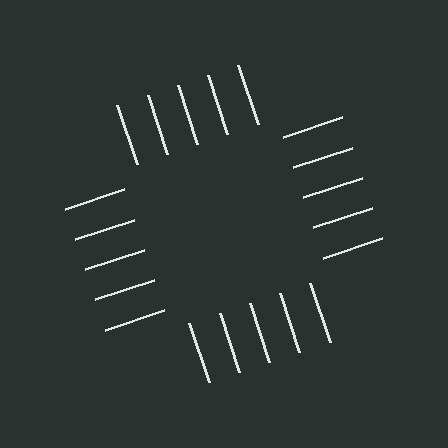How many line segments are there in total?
20 — 5 along each of the 4 edges.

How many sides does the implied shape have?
4 sides — the line-ends trace a square.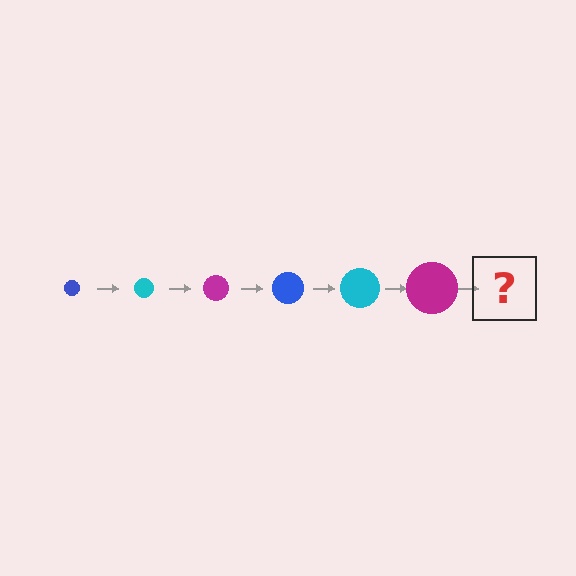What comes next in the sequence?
The next element should be a blue circle, larger than the previous one.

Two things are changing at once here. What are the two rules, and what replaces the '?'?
The two rules are that the circle grows larger each step and the color cycles through blue, cyan, and magenta. The '?' should be a blue circle, larger than the previous one.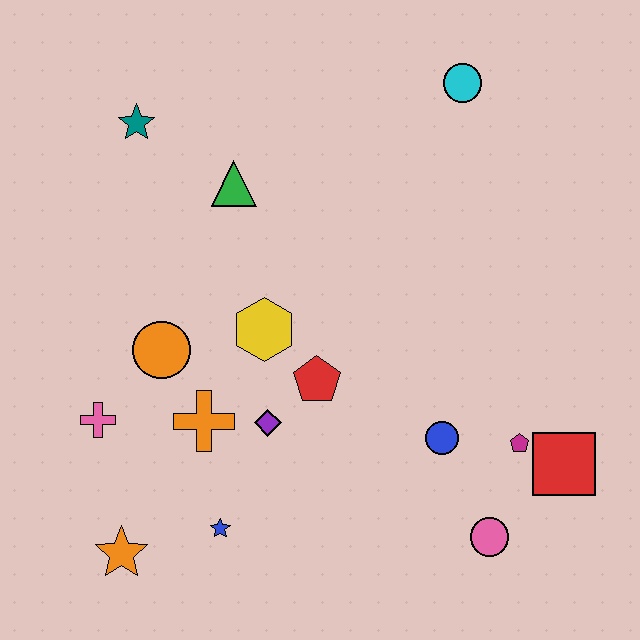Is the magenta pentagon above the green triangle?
No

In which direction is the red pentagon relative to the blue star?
The red pentagon is above the blue star.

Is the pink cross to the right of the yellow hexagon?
No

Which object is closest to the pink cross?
The orange circle is closest to the pink cross.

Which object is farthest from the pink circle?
The teal star is farthest from the pink circle.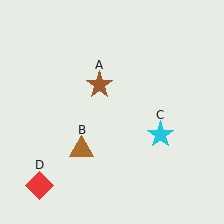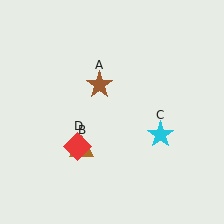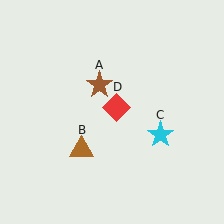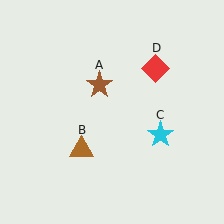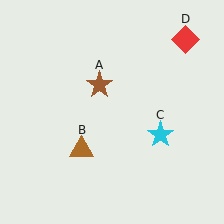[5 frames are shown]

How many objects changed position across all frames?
1 object changed position: red diamond (object D).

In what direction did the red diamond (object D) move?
The red diamond (object D) moved up and to the right.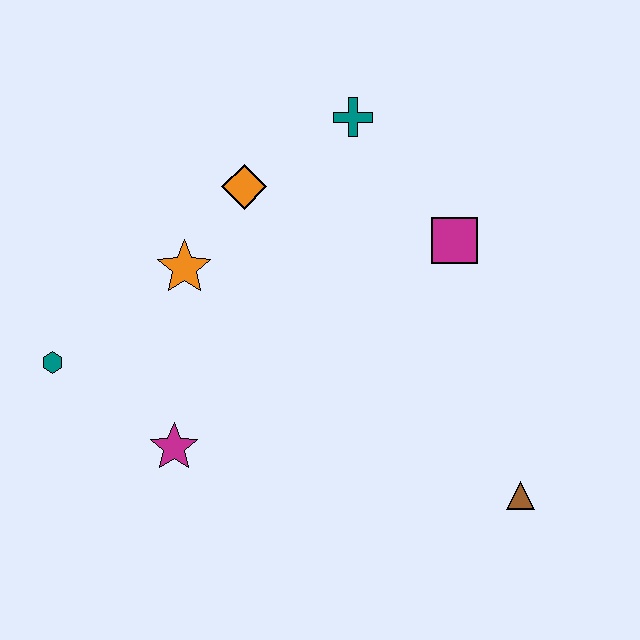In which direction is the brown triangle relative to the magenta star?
The brown triangle is to the right of the magenta star.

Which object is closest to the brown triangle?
The magenta square is closest to the brown triangle.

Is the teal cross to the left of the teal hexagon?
No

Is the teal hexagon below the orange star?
Yes